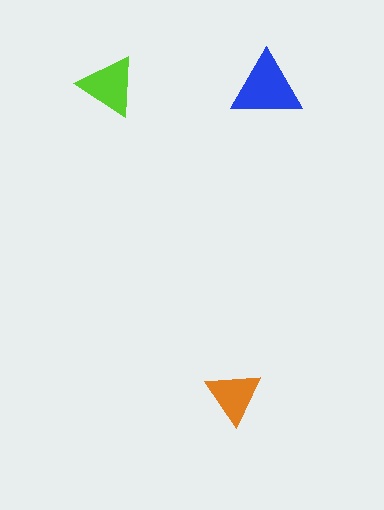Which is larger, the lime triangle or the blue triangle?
The blue one.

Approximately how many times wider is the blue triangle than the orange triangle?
About 1.5 times wider.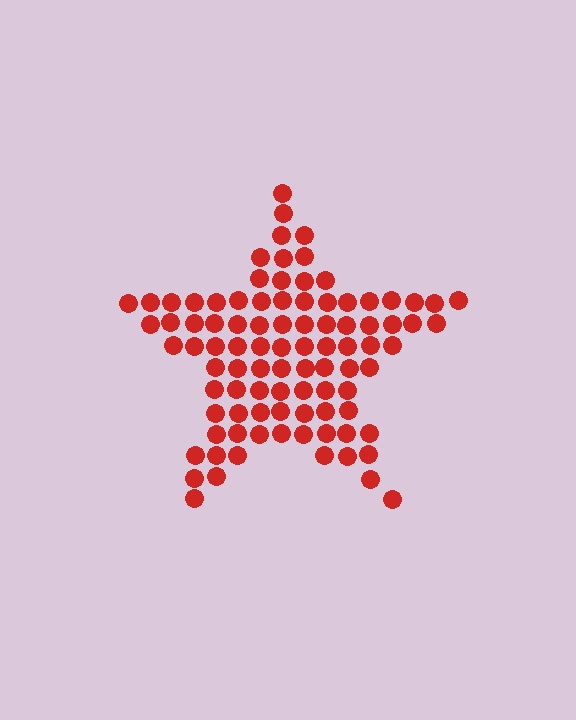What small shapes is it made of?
It is made of small circles.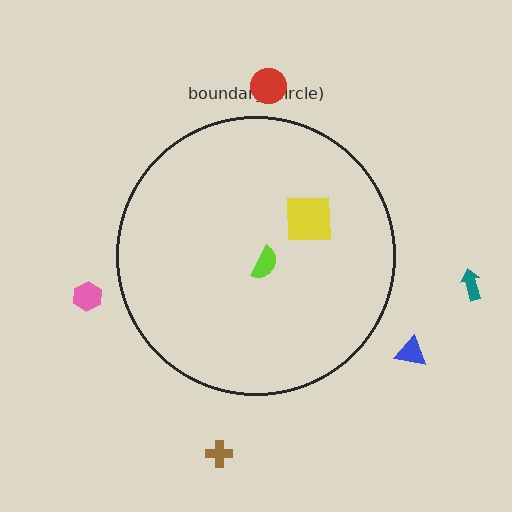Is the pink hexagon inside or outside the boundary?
Outside.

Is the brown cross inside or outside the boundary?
Outside.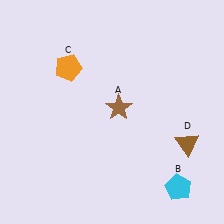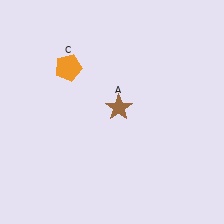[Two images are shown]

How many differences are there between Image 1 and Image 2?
There are 2 differences between the two images.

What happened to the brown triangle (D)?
The brown triangle (D) was removed in Image 2. It was in the bottom-right area of Image 1.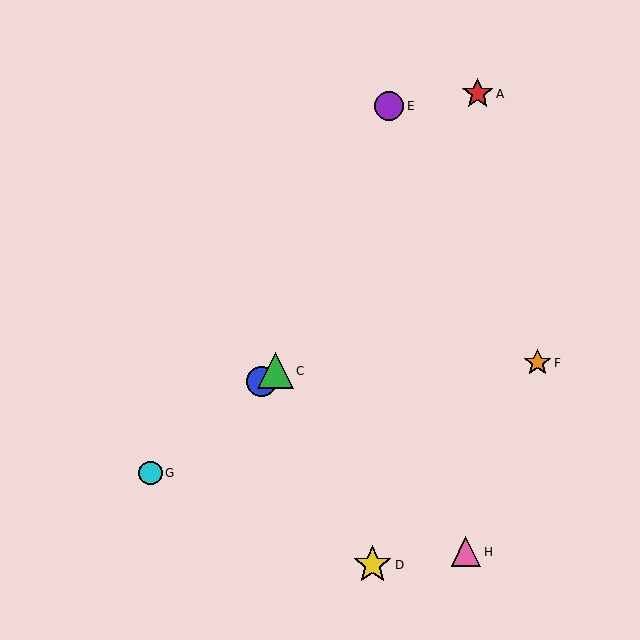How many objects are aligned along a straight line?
3 objects (B, C, G) are aligned along a straight line.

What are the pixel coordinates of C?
Object C is at (275, 371).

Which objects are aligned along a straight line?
Objects B, C, G are aligned along a straight line.